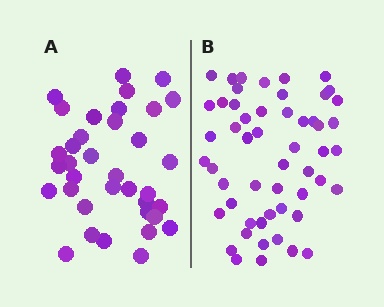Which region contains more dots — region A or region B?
Region B (the right region) has more dots.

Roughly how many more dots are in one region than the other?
Region B has approximately 15 more dots than region A.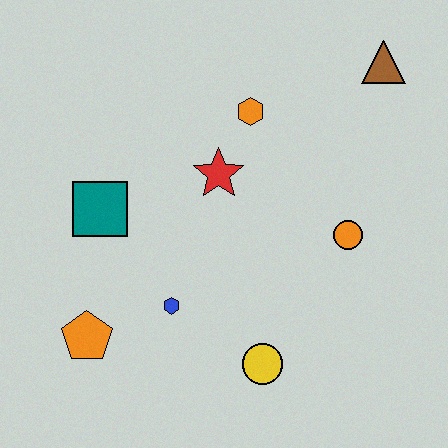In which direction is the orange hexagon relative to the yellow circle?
The orange hexagon is above the yellow circle.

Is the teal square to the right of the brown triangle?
No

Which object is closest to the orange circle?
The red star is closest to the orange circle.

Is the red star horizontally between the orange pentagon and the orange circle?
Yes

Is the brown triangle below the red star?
No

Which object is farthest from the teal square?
The brown triangle is farthest from the teal square.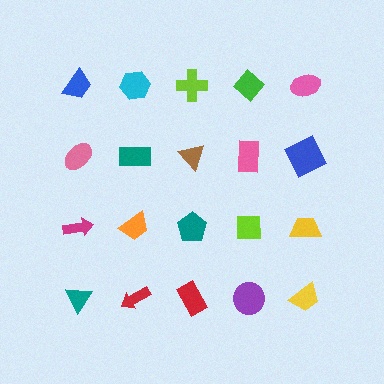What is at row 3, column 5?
A yellow trapezoid.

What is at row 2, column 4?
A pink rectangle.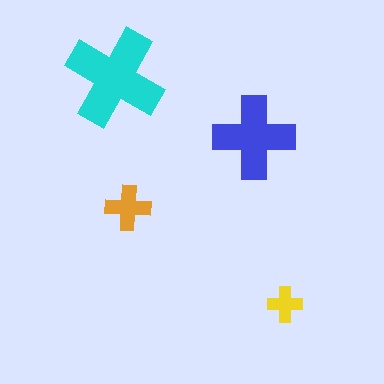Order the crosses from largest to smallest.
the cyan one, the blue one, the orange one, the yellow one.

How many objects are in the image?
There are 4 objects in the image.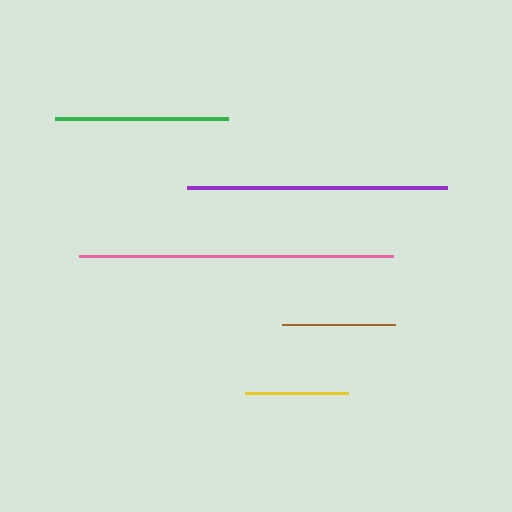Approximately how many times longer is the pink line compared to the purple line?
The pink line is approximately 1.2 times the length of the purple line.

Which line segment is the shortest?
The yellow line is the shortest at approximately 104 pixels.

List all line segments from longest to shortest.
From longest to shortest: pink, purple, green, brown, yellow.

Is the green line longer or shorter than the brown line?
The green line is longer than the brown line.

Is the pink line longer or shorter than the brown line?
The pink line is longer than the brown line.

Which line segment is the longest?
The pink line is the longest at approximately 314 pixels.